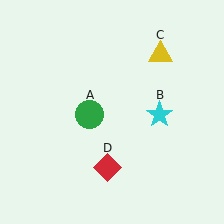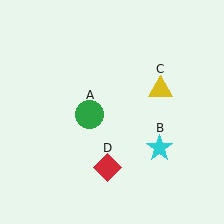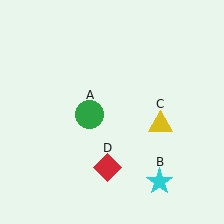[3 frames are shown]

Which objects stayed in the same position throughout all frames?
Green circle (object A) and red diamond (object D) remained stationary.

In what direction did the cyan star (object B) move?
The cyan star (object B) moved down.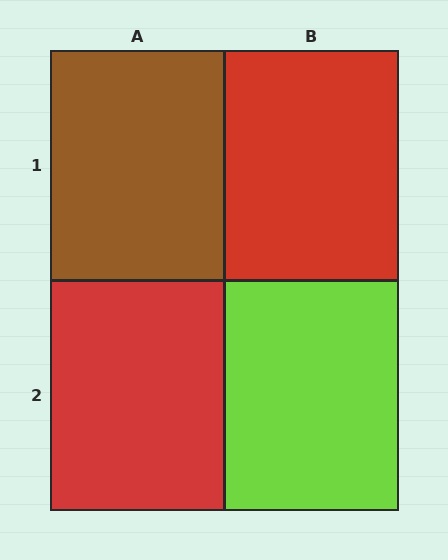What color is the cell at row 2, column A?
Red.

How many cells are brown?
1 cell is brown.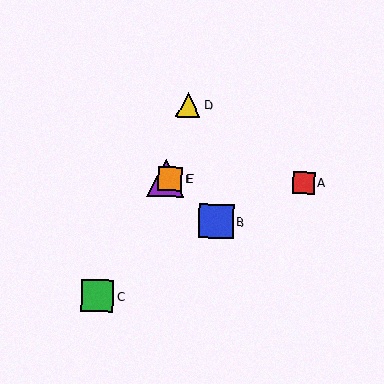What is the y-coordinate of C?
Object C is at y≈296.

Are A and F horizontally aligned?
Yes, both are at y≈183.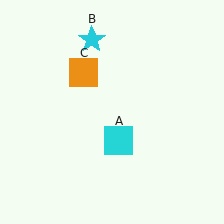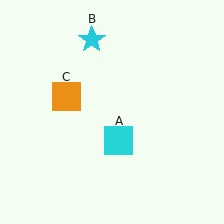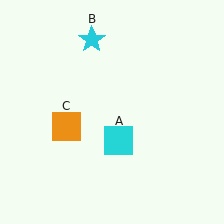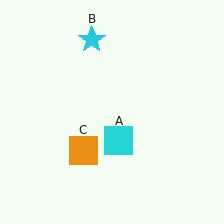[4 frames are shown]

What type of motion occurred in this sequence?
The orange square (object C) rotated counterclockwise around the center of the scene.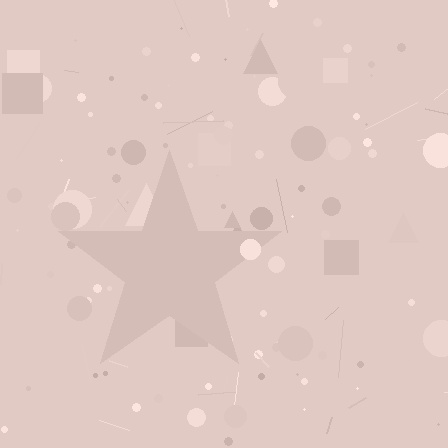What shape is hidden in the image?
A star is hidden in the image.